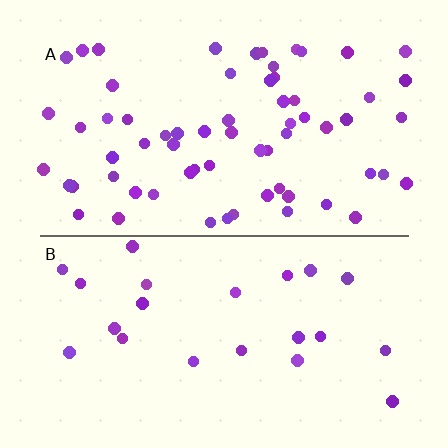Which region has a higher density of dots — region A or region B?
A (the top).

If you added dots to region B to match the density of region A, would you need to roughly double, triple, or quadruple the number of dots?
Approximately triple.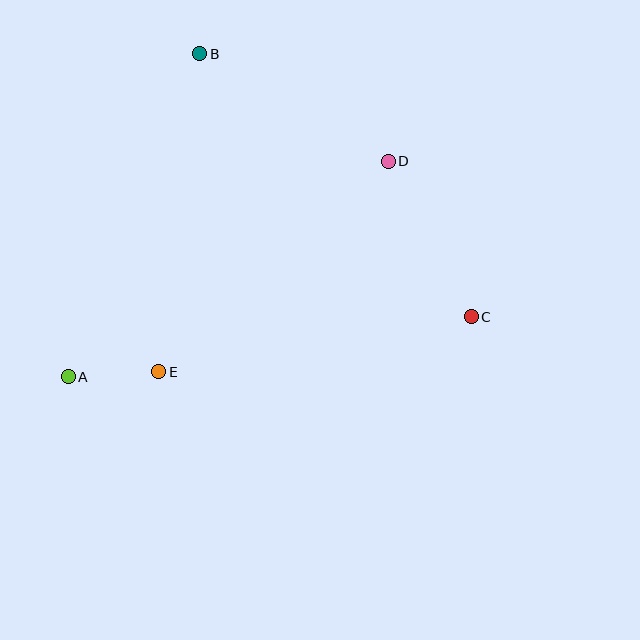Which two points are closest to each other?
Points A and E are closest to each other.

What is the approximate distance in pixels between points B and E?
The distance between B and E is approximately 321 pixels.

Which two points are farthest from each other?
Points A and C are farthest from each other.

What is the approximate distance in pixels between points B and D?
The distance between B and D is approximately 217 pixels.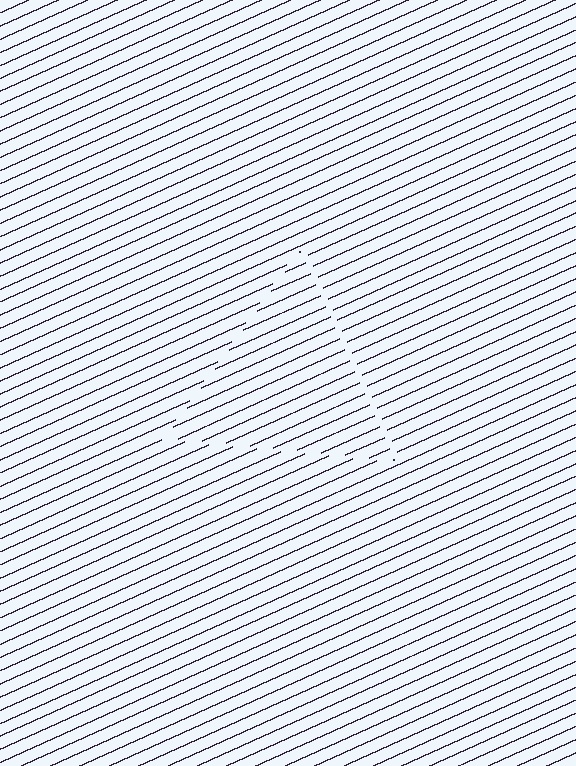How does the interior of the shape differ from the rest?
The interior of the shape contains the same grating, shifted by half a period — the contour is defined by the phase discontinuity where line-ends from the inner and outer gratings abut.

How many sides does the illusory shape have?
3 sides — the line-ends trace a triangle.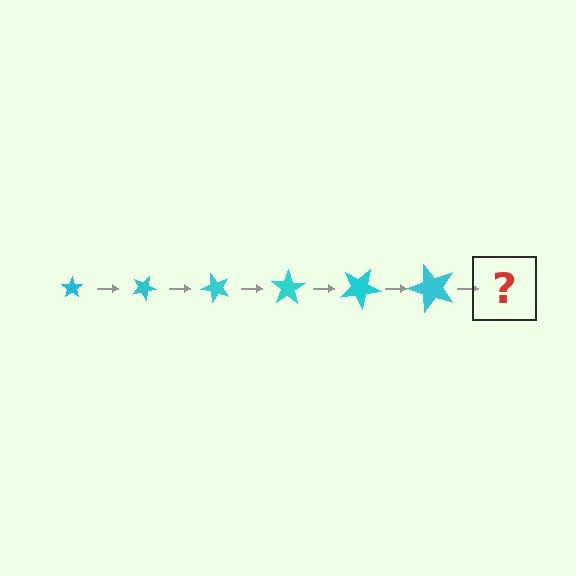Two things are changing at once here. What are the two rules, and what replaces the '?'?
The two rules are that the star grows larger each step and it rotates 25 degrees each step. The '?' should be a star, larger than the previous one and rotated 150 degrees from the start.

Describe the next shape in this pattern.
It should be a star, larger than the previous one and rotated 150 degrees from the start.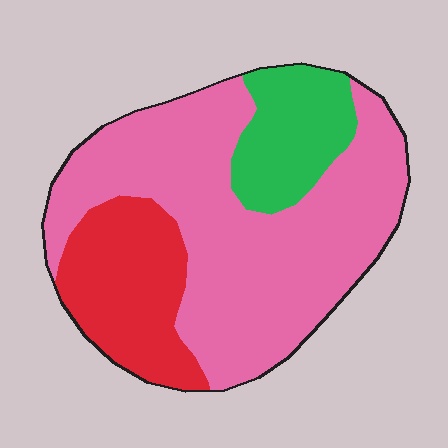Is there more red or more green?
Red.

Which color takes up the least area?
Green, at roughly 15%.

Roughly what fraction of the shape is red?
Red takes up about one fifth (1/5) of the shape.